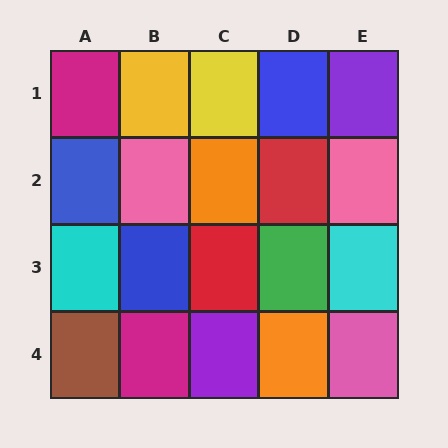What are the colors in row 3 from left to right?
Cyan, blue, red, green, cyan.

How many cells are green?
1 cell is green.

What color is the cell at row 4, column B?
Magenta.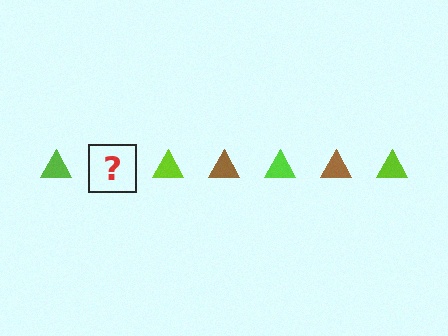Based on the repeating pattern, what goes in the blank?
The blank should be a brown triangle.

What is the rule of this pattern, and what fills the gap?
The rule is that the pattern cycles through lime, brown triangles. The gap should be filled with a brown triangle.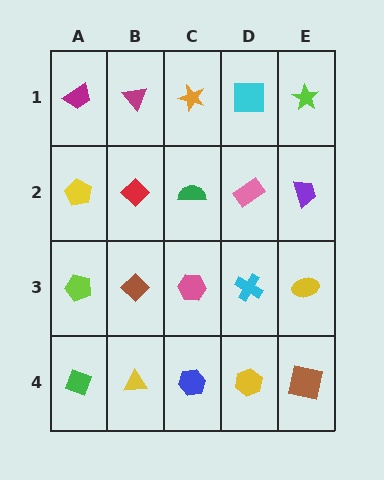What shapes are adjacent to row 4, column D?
A cyan cross (row 3, column D), a blue hexagon (row 4, column C), a brown square (row 4, column E).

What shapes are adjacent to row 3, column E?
A purple trapezoid (row 2, column E), a brown square (row 4, column E), a cyan cross (row 3, column D).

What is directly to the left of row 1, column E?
A cyan square.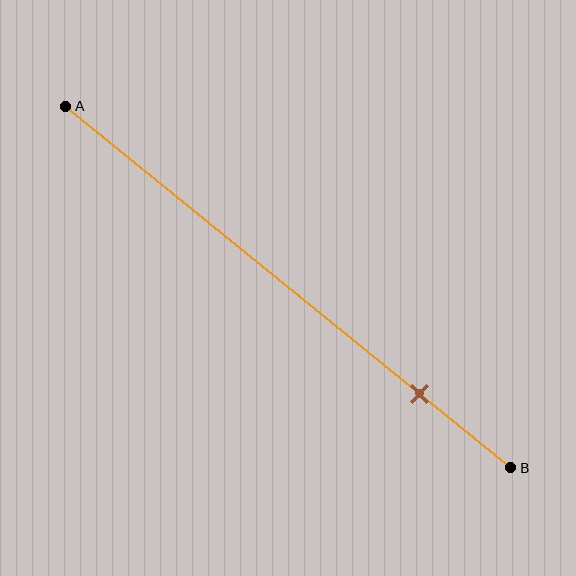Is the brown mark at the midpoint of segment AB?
No, the mark is at about 80% from A, not at the 50% midpoint.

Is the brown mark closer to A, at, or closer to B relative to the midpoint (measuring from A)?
The brown mark is closer to point B than the midpoint of segment AB.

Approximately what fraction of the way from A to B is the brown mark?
The brown mark is approximately 80% of the way from A to B.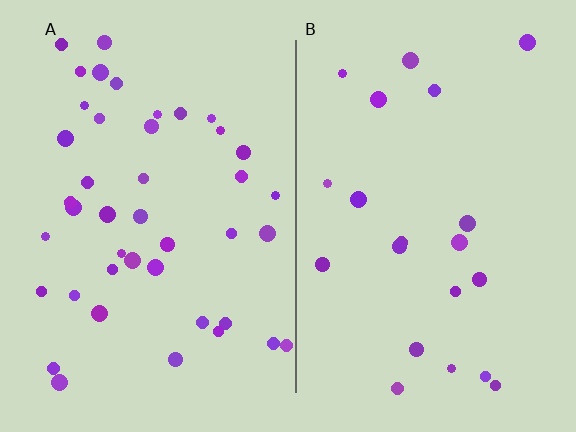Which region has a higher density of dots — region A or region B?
A (the left).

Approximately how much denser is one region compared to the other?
Approximately 2.0× — region A over region B.